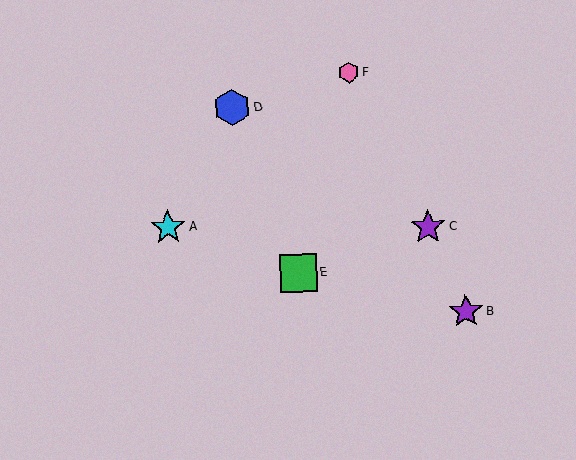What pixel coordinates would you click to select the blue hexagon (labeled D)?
Click at (232, 108) to select the blue hexagon D.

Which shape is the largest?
The green square (labeled E) is the largest.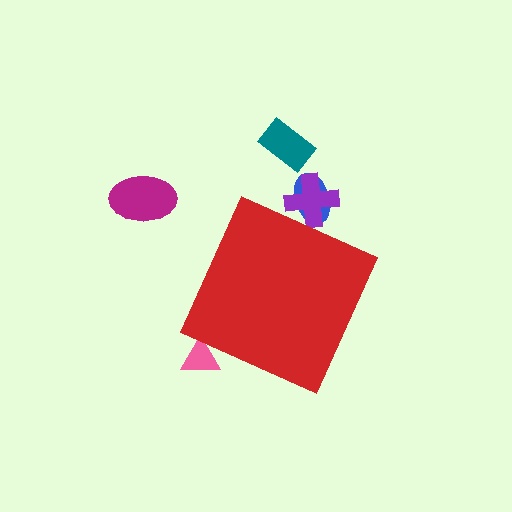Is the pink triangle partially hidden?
Yes, the pink triangle is partially hidden behind the red diamond.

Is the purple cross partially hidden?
Yes, the purple cross is partially hidden behind the red diamond.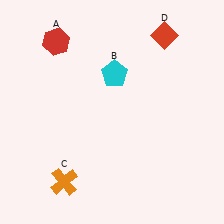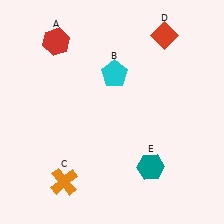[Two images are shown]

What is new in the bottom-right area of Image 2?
A teal hexagon (E) was added in the bottom-right area of Image 2.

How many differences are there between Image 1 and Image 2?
There is 1 difference between the two images.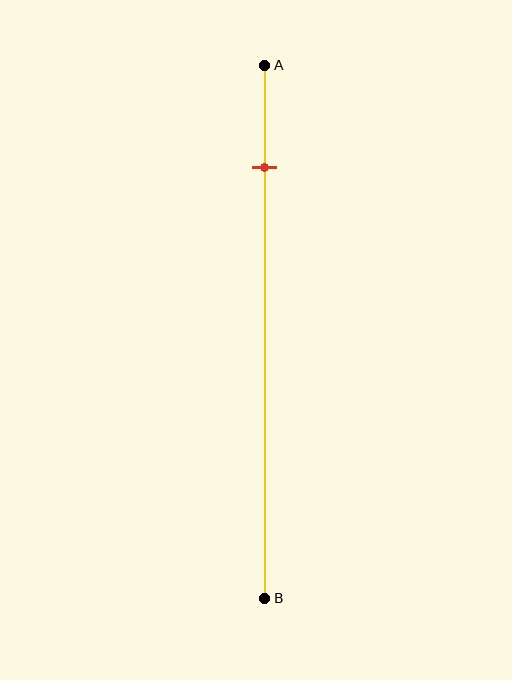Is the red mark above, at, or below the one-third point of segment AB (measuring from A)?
The red mark is above the one-third point of segment AB.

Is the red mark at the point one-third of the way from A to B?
No, the mark is at about 20% from A, not at the 33% one-third point.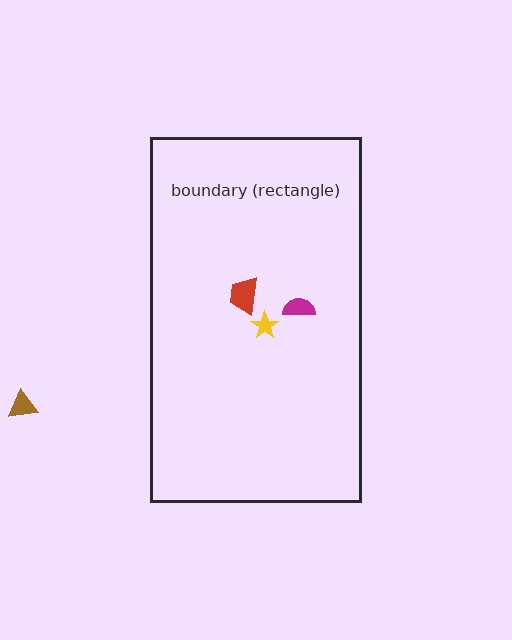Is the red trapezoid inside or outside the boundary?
Inside.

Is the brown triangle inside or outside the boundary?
Outside.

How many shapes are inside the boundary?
3 inside, 1 outside.